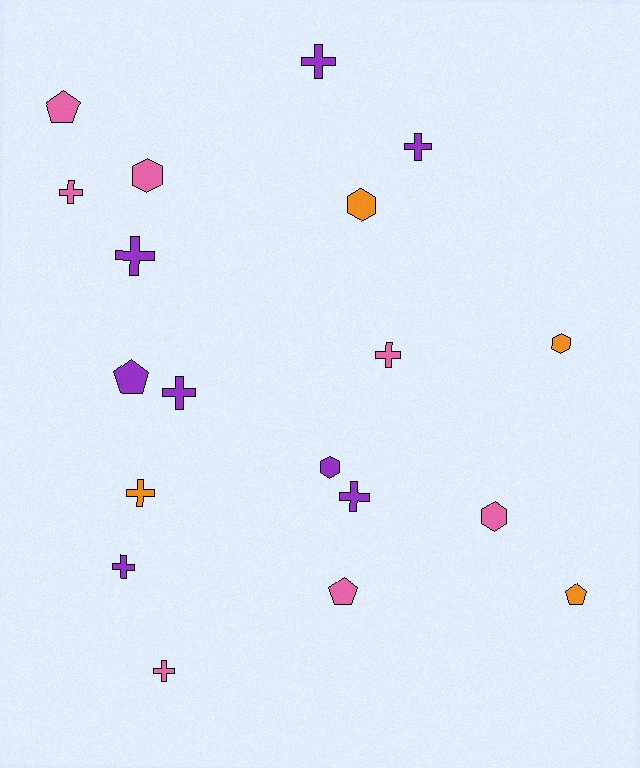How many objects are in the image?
There are 19 objects.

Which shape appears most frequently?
Cross, with 10 objects.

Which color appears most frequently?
Purple, with 8 objects.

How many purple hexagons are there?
There is 1 purple hexagon.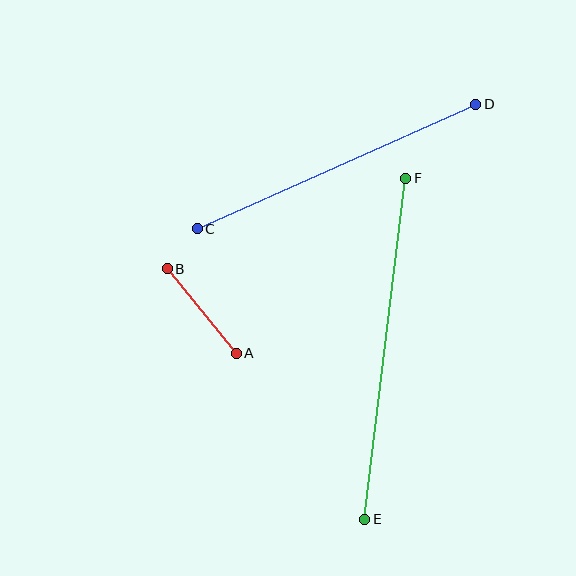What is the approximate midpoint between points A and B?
The midpoint is at approximately (202, 311) pixels.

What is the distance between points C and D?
The distance is approximately 305 pixels.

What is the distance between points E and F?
The distance is approximately 344 pixels.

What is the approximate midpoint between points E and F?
The midpoint is at approximately (385, 349) pixels.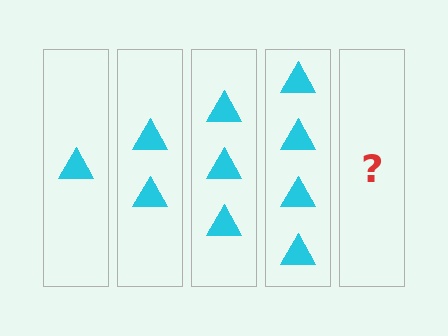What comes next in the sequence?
The next element should be 5 triangles.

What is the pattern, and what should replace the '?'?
The pattern is that each step adds one more triangle. The '?' should be 5 triangles.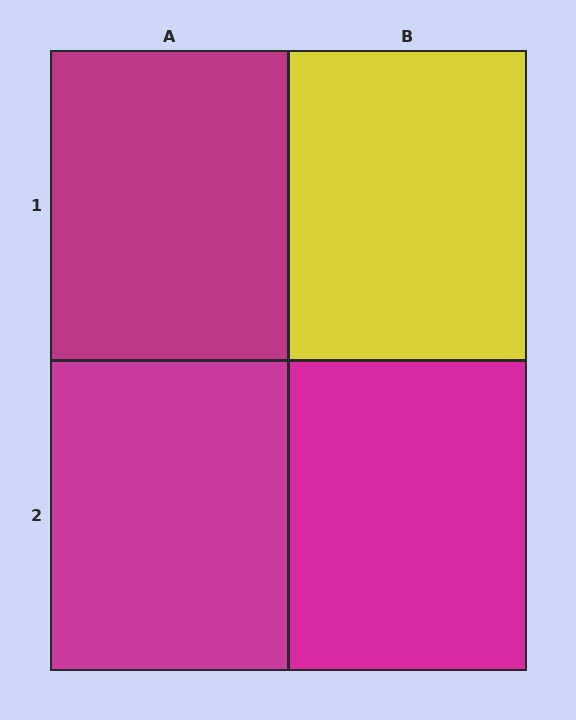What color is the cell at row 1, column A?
Magenta.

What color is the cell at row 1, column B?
Yellow.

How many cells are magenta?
3 cells are magenta.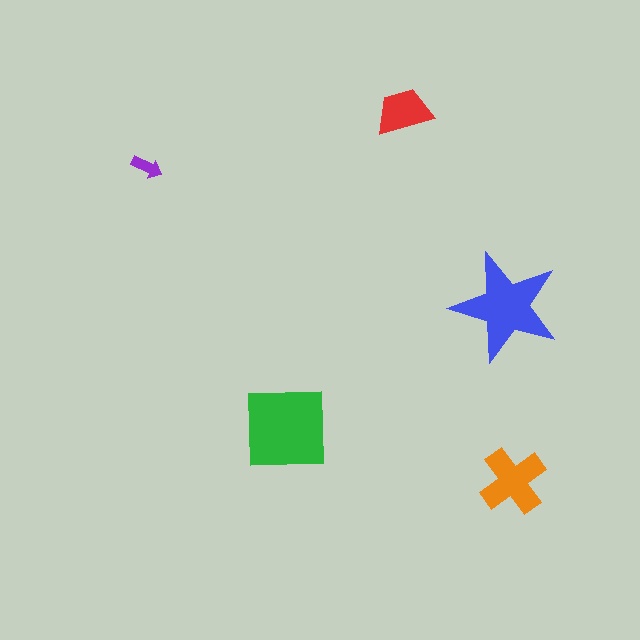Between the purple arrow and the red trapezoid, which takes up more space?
The red trapezoid.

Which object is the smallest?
The purple arrow.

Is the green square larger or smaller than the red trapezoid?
Larger.